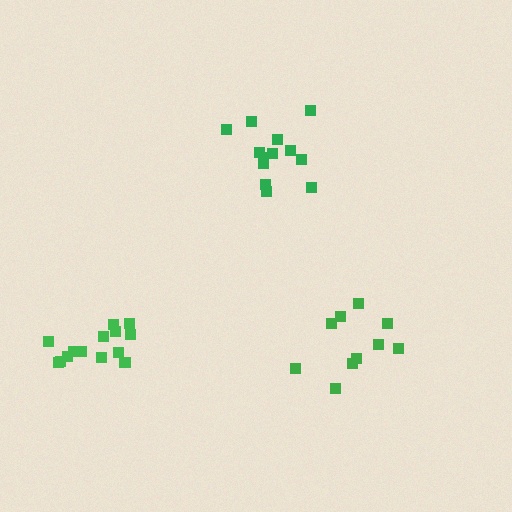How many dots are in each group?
Group 1: 10 dots, Group 2: 13 dots, Group 3: 14 dots (37 total).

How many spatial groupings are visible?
There are 3 spatial groupings.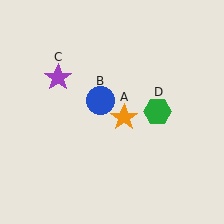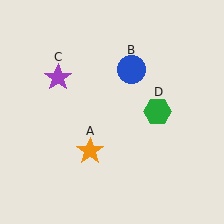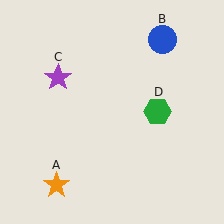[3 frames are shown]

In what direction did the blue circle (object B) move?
The blue circle (object B) moved up and to the right.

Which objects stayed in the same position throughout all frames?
Purple star (object C) and green hexagon (object D) remained stationary.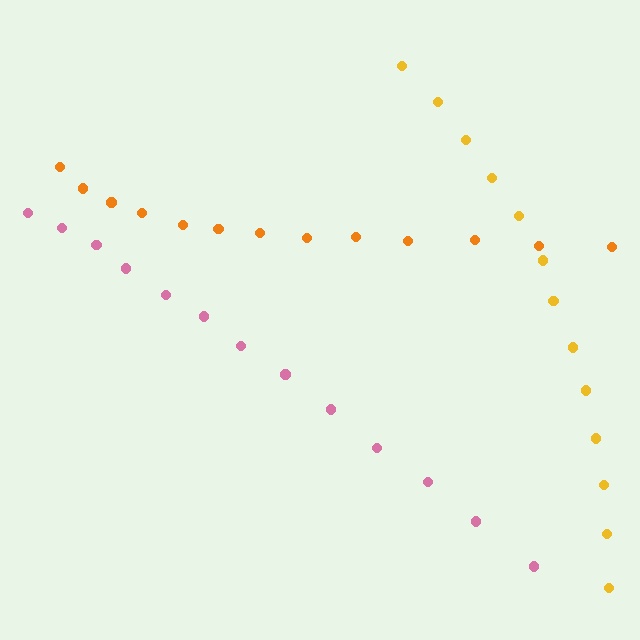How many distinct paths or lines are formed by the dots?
There are 3 distinct paths.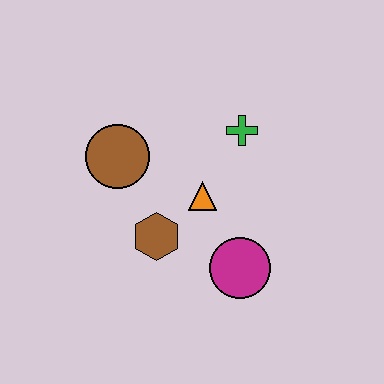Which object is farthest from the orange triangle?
The brown circle is farthest from the orange triangle.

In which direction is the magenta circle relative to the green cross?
The magenta circle is below the green cross.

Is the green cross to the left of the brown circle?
No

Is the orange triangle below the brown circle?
Yes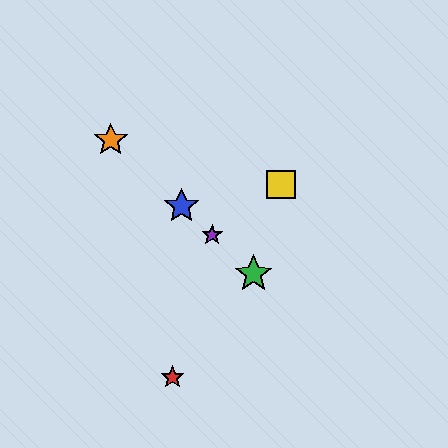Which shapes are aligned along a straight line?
The blue star, the green star, the purple star, the orange star are aligned along a straight line.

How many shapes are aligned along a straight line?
4 shapes (the blue star, the green star, the purple star, the orange star) are aligned along a straight line.